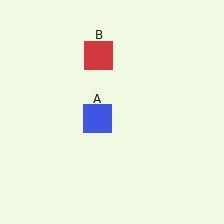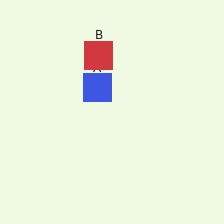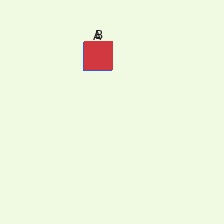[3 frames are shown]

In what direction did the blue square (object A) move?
The blue square (object A) moved up.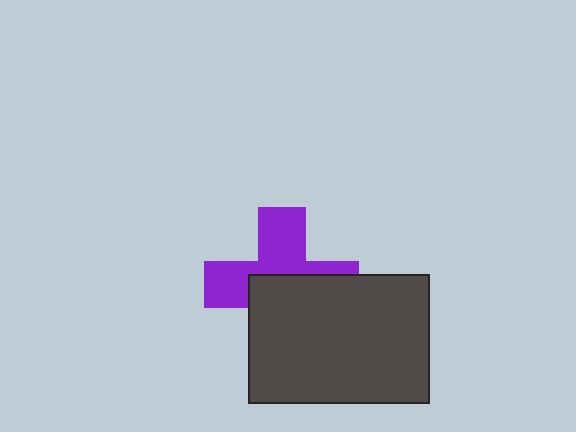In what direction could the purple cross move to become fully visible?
The purple cross could move up. That would shift it out from behind the dark gray rectangle entirely.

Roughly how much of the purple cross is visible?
About half of it is visible (roughly 48%).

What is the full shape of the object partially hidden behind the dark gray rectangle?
The partially hidden object is a purple cross.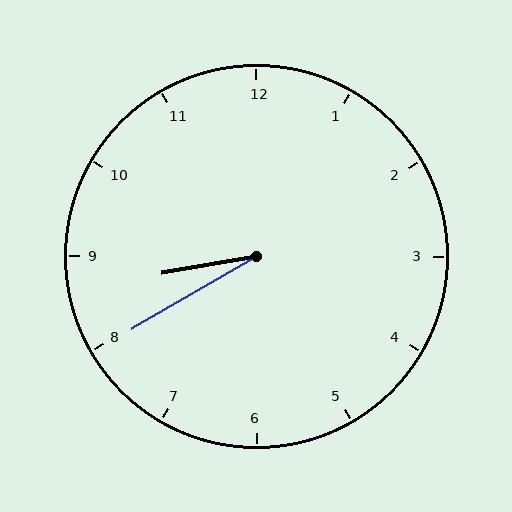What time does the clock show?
8:40.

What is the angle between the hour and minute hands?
Approximately 20 degrees.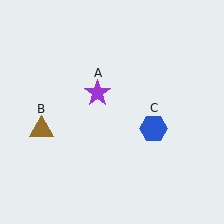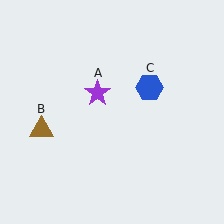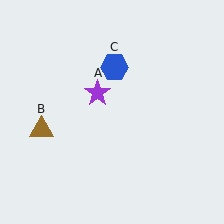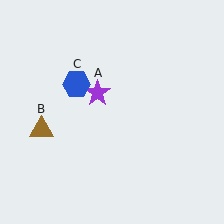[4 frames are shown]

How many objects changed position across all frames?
1 object changed position: blue hexagon (object C).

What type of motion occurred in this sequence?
The blue hexagon (object C) rotated counterclockwise around the center of the scene.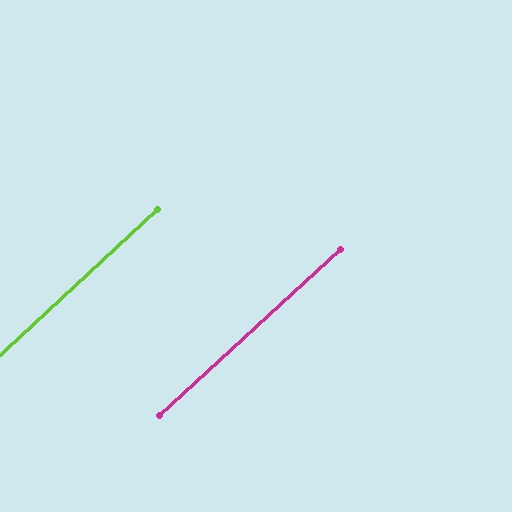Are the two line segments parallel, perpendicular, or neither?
Parallel — their directions differ by only 0.1°.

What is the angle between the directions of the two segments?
Approximately 0 degrees.